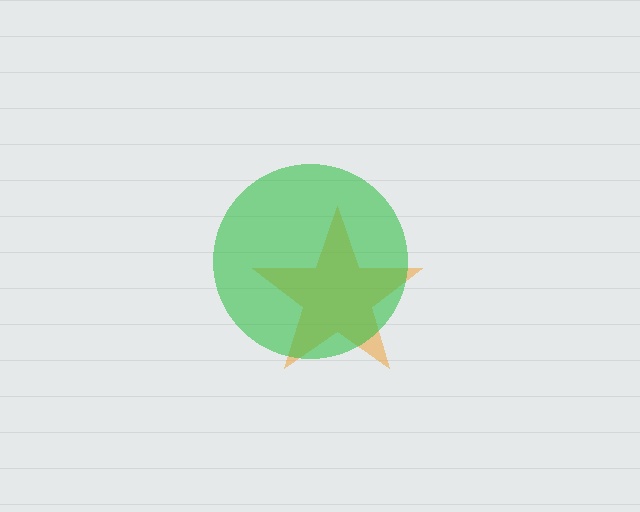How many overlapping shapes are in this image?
There are 2 overlapping shapes in the image.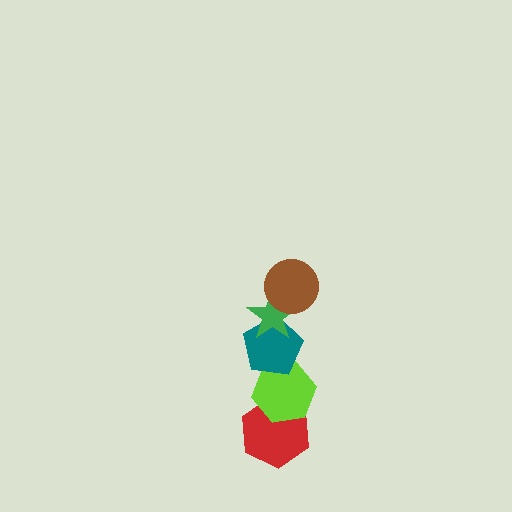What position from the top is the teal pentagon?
The teal pentagon is 3rd from the top.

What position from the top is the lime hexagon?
The lime hexagon is 4th from the top.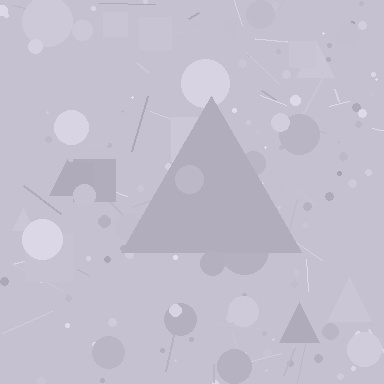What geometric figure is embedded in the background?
A triangle is embedded in the background.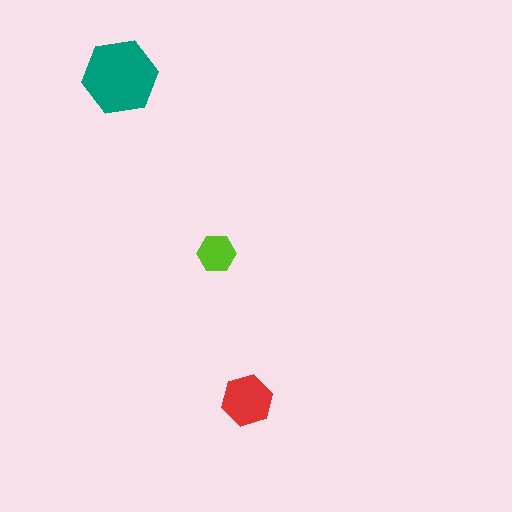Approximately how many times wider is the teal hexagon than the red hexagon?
About 1.5 times wider.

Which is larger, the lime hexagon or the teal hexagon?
The teal one.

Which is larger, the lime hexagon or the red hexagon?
The red one.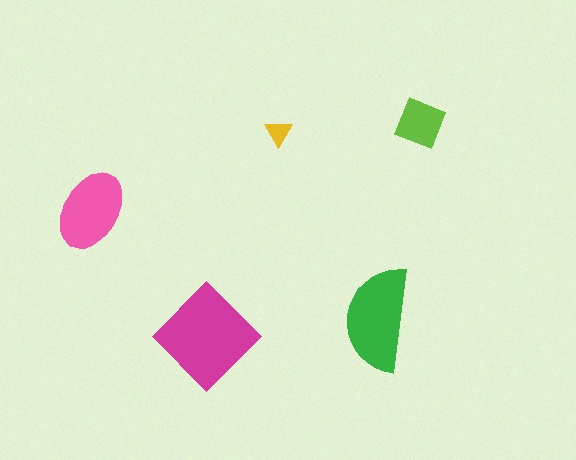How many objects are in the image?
There are 5 objects in the image.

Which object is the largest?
The magenta diamond.